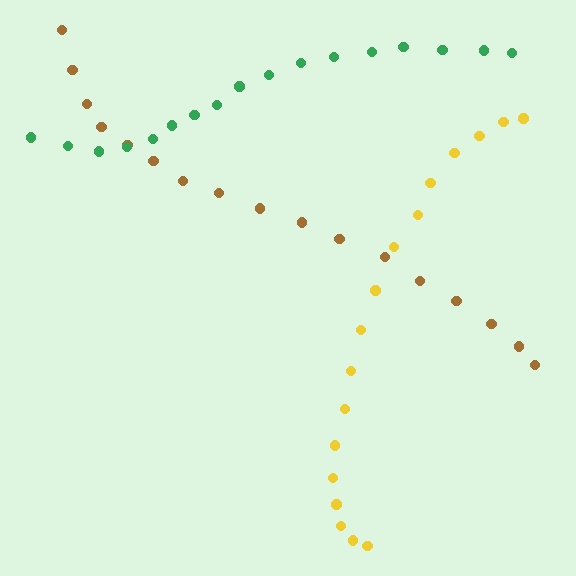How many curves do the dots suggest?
There are 3 distinct paths.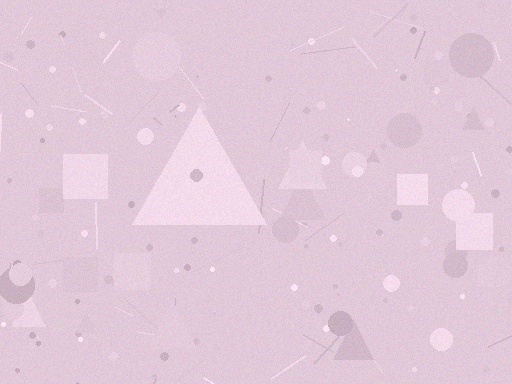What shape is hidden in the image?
A triangle is hidden in the image.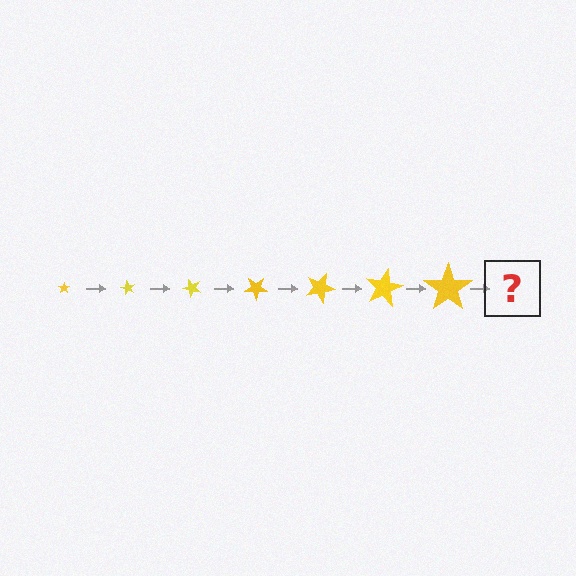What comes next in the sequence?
The next element should be a star, larger than the previous one and rotated 420 degrees from the start.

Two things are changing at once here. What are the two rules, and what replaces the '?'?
The two rules are that the star grows larger each step and it rotates 60 degrees each step. The '?' should be a star, larger than the previous one and rotated 420 degrees from the start.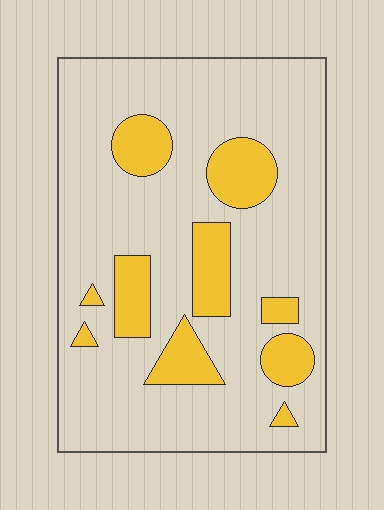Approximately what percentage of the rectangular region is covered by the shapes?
Approximately 20%.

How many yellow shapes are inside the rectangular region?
10.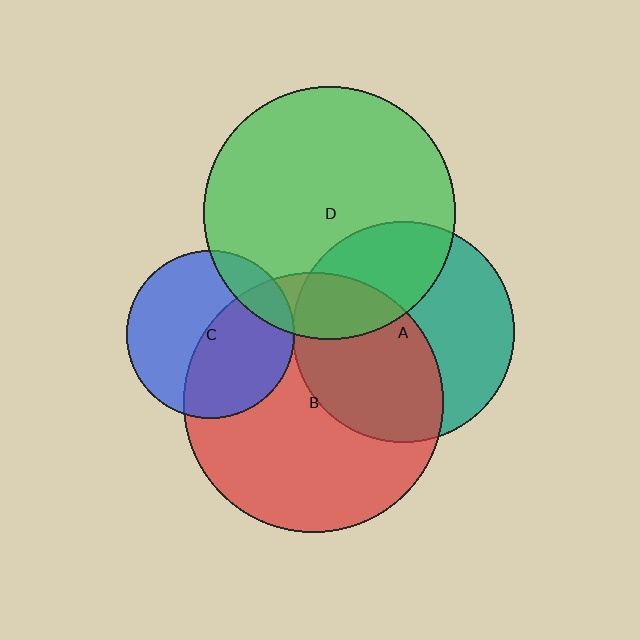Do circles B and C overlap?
Yes.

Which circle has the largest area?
Circle B (red).